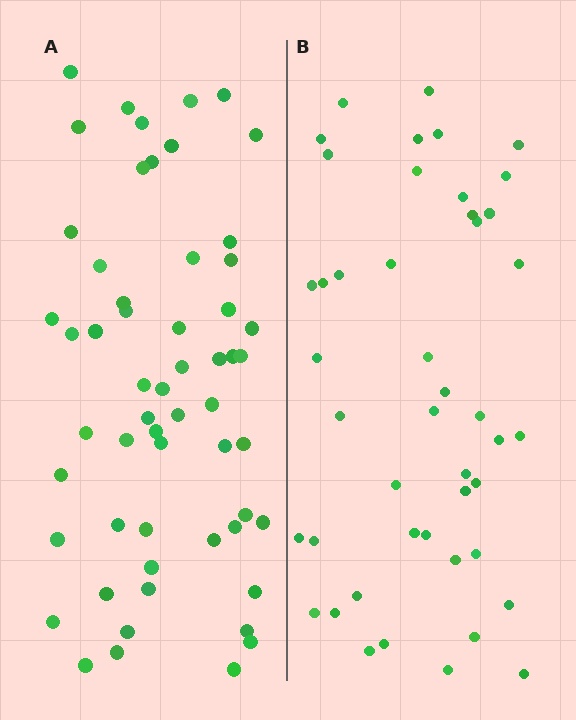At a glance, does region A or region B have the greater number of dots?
Region A (the left region) has more dots.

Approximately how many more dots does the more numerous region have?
Region A has roughly 12 or so more dots than region B.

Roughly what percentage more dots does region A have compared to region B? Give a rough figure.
About 25% more.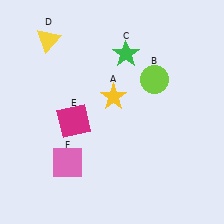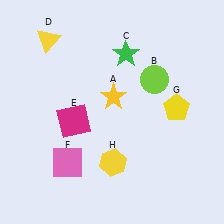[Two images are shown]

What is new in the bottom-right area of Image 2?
A yellow hexagon (H) was added in the bottom-right area of Image 2.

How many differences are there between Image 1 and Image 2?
There are 2 differences between the two images.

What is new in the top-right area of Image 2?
A yellow pentagon (G) was added in the top-right area of Image 2.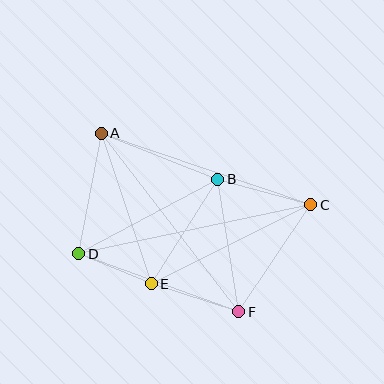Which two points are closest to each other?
Points D and E are closest to each other.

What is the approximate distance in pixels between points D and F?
The distance between D and F is approximately 170 pixels.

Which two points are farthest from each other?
Points C and D are farthest from each other.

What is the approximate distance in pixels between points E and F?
The distance between E and F is approximately 92 pixels.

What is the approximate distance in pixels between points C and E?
The distance between C and E is approximately 178 pixels.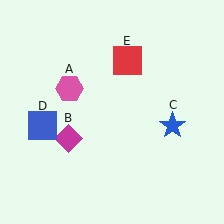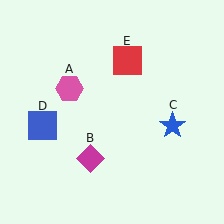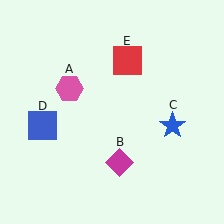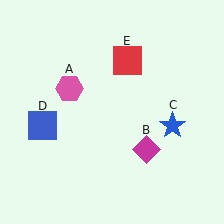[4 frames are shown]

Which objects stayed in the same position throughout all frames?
Pink hexagon (object A) and blue star (object C) and blue square (object D) and red square (object E) remained stationary.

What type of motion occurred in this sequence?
The magenta diamond (object B) rotated counterclockwise around the center of the scene.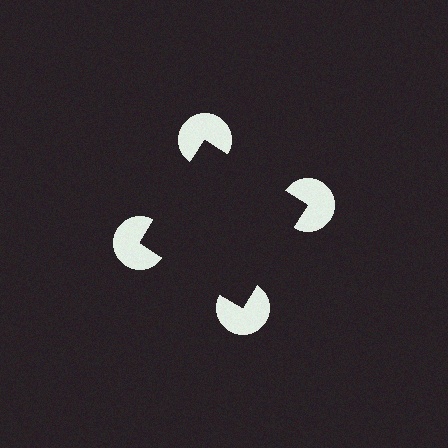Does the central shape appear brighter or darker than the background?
It typically appears slightly darker than the background, even though no actual brightness change is drawn.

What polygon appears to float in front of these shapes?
An illusory square — its edges are inferred from the aligned wedge cuts in the pac-man discs, not physically drawn.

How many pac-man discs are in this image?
There are 4 — one at each vertex of the illusory square.